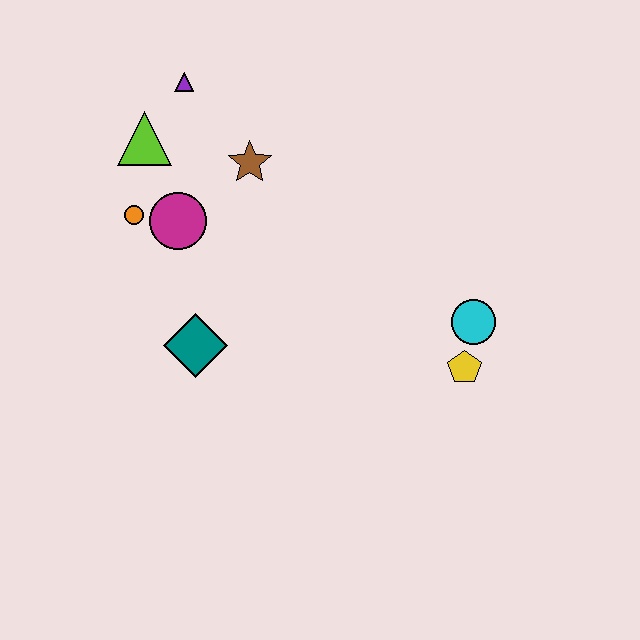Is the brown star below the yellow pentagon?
No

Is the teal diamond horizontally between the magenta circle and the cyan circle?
Yes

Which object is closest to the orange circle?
The magenta circle is closest to the orange circle.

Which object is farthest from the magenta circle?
The yellow pentagon is farthest from the magenta circle.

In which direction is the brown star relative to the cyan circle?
The brown star is to the left of the cyan circle.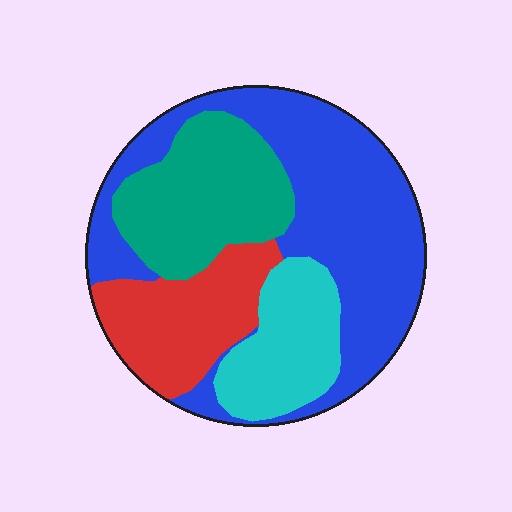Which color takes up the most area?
Blue, at roughly 45%.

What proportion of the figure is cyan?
Cyan takes up less than a quarter of the figure.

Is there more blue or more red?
Blue.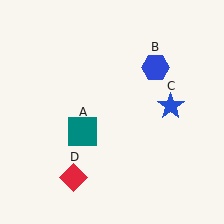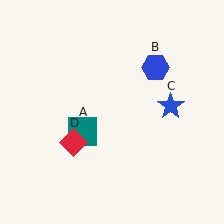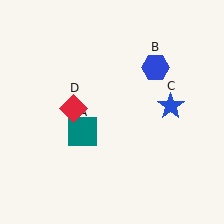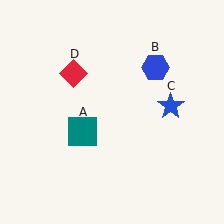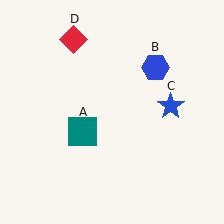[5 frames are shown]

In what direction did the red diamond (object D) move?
The red diamond (object D) moved up.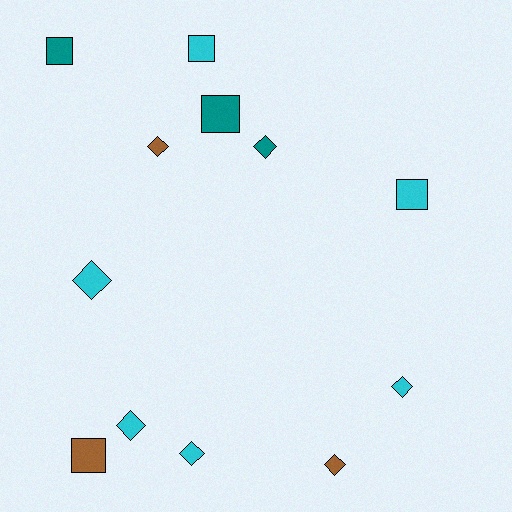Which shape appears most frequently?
Diamond, with 7 objects.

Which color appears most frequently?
Cyan, with 6 objects.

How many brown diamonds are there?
There are 2 brown diamonds.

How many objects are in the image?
There are 12 objects.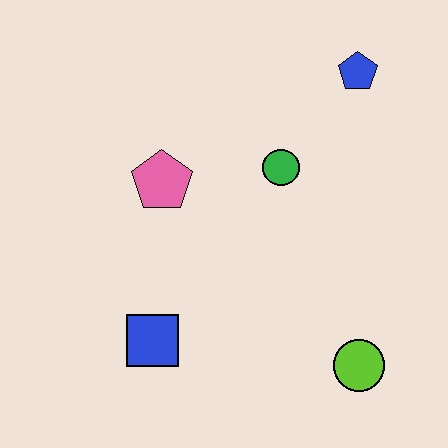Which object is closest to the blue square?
The pink pentagon is closest to the blue square.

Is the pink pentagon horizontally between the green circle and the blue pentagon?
No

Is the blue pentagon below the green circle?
No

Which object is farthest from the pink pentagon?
The lime circle is farthest from the pink pentagon.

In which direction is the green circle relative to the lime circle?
The green circle is above the lime circle.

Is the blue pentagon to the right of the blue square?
Yes